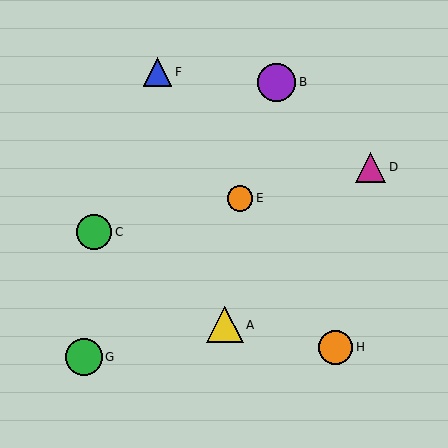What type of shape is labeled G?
Shape G is a green circle.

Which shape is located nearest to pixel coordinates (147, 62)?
The blue triangle (labeled F) at (158, 72) is nearest to that location.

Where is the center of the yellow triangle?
The center of the yellow triangle is at (225, 325).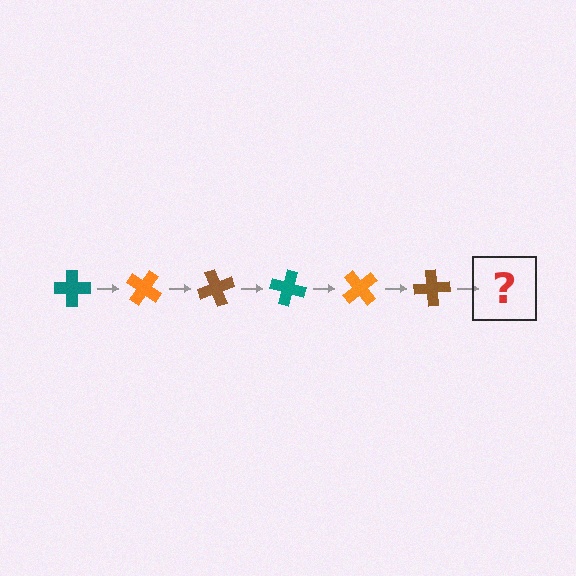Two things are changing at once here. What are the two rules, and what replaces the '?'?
The two rules are that it rotates 35 degrees each step and the color cycles through teal, orange, and brown. The '?' should be a teal cross, rotated 210 degrees from the start.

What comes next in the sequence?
The next element should be a teal cross, rotated 210 degrees from the start.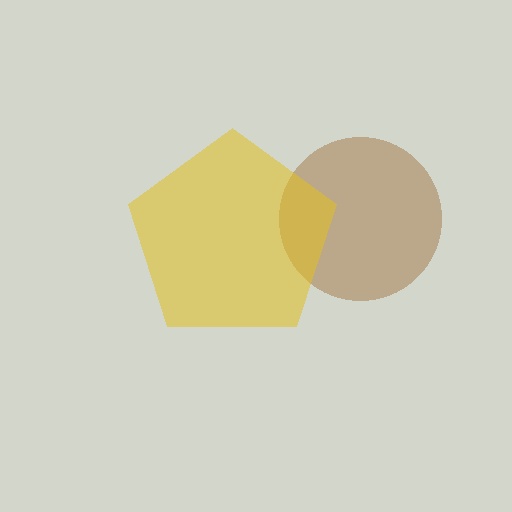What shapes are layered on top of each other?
The layered shapes are: a brown circle, a yellow pentagon.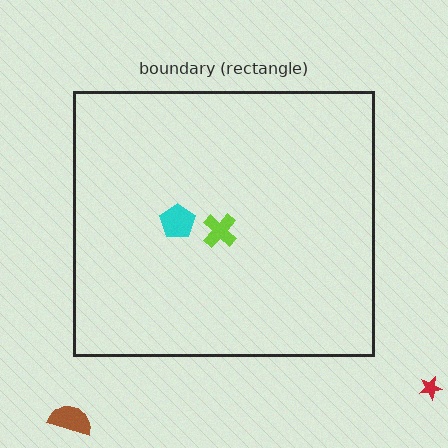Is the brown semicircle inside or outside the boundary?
Outside.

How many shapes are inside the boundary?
2 inside, 2 outside.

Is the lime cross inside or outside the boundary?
Inside.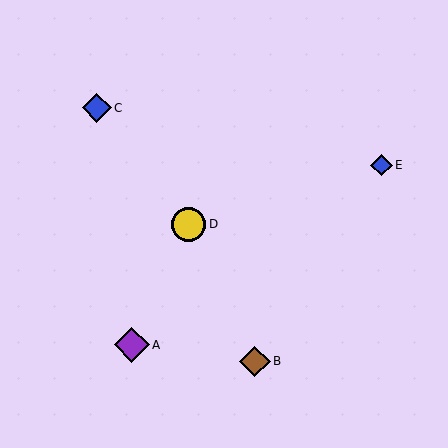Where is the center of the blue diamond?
The center of the blue diamond is at (97, 108).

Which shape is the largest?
The purple diamond (labeled A) is the largest.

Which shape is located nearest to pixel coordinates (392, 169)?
The blue diamond (labeled E) at (382, 165) is nearest to that location.